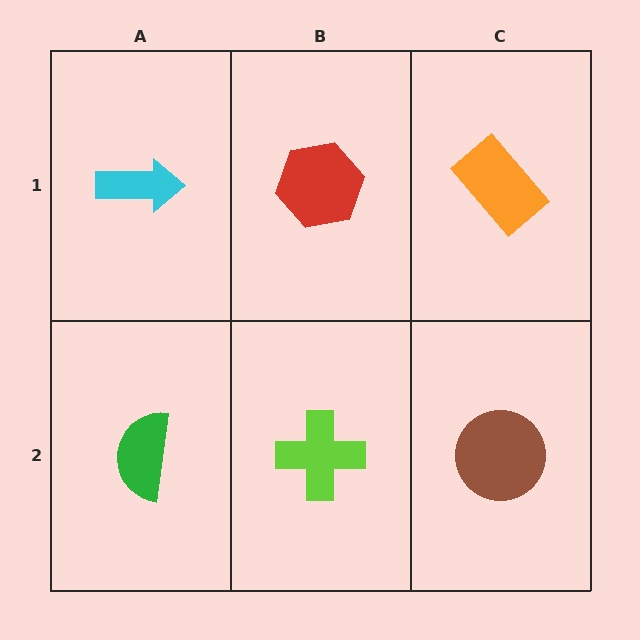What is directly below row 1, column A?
A green semicircle.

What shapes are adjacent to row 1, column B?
A lime cross (row 2, column B), a cyan arrow (row 1, column A), an orange rectangle (row 1, column C).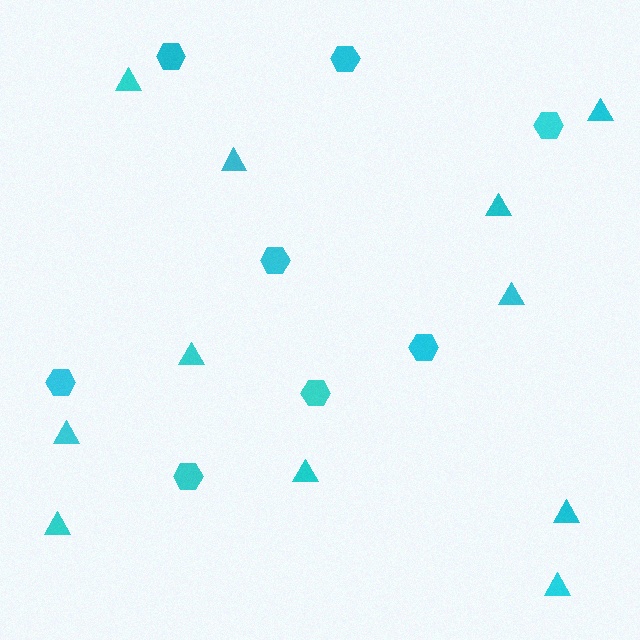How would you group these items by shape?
There are 2 groups: one group of hexagons (8) and one group of triangles (11).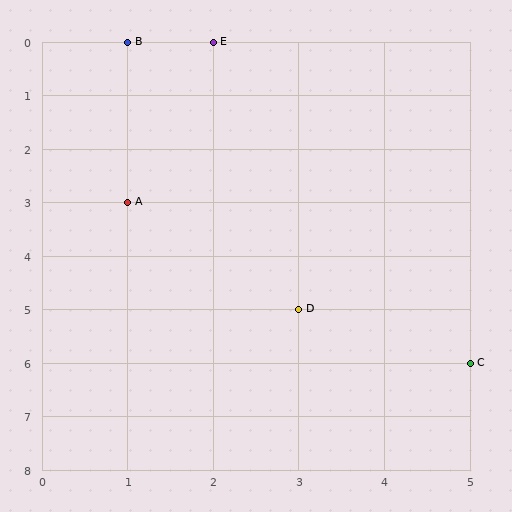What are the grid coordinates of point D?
Point D is at grid coordinates (3, 5).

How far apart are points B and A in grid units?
Points B and A are 3 rows apart.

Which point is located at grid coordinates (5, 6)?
Point C is at (5, 6).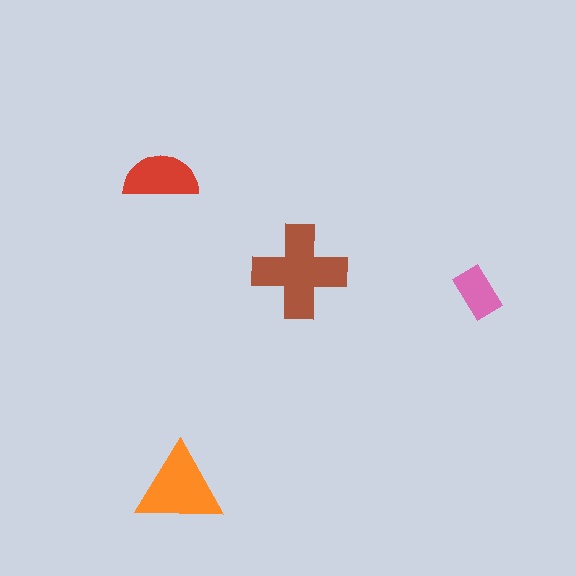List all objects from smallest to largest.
The pink rectangle, the red semicircle, the orange triangle, the brown cross.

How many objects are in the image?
There are 4 objects in the image.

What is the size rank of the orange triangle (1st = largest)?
2nd.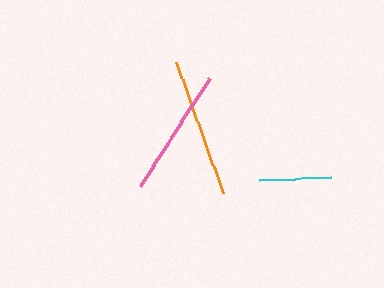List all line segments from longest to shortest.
From longest to shortest: orange, pink, cyan.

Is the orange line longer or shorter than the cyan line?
The orange line is longer than the cyan line.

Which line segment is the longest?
The orange line is the longest at approximately 140 pixels.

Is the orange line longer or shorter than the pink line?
The orange line is longer than the pink line.